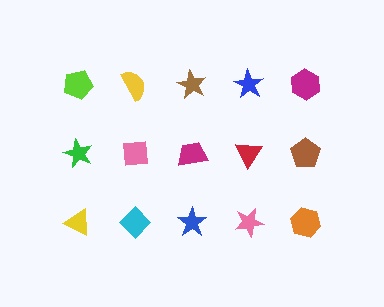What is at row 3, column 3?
A blue star.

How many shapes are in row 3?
5 shapes.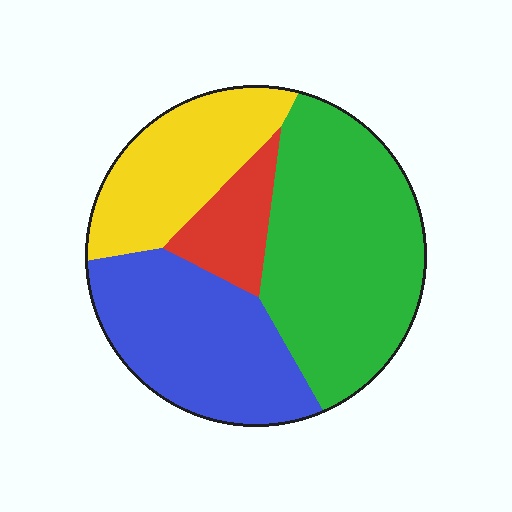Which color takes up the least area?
Red, at roughly 10%.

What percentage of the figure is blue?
Blue covers roughly 30% of the figure.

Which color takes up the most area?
Green, at roughly 40%.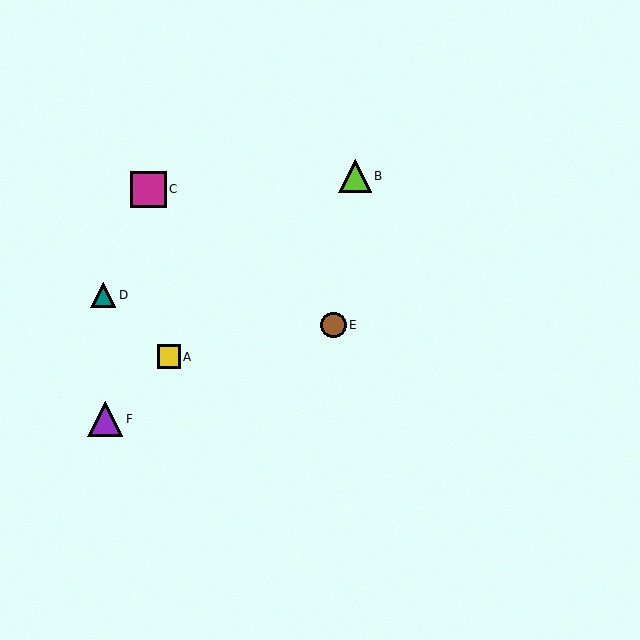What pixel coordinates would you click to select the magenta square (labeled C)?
Click at (148, 189) to select the magenta square C.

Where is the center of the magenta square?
The center of the magenta square is at (148, 189).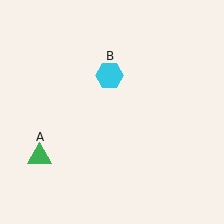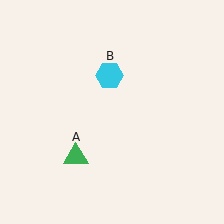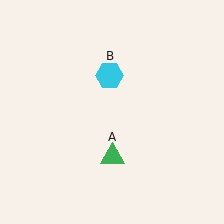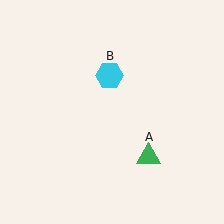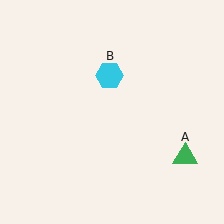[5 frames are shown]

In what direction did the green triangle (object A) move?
The green triangle (object A) moved right.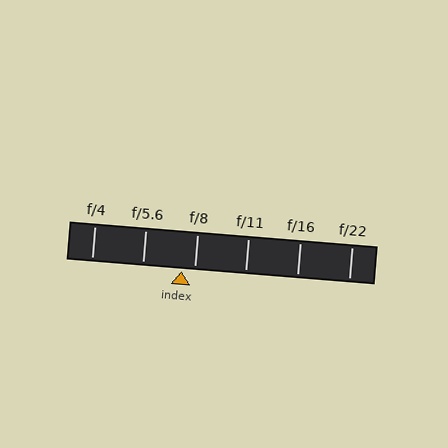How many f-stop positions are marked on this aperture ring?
There are 6 f-stop positions marked.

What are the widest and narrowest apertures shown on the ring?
The widest aperture shown is f/4 and the narrowest is f/22.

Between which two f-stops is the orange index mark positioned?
The index mark is between f/5.6 and f/8.